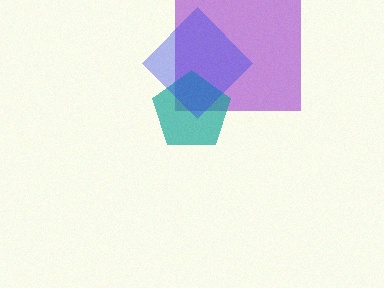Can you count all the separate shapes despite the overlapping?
Yes, there are 3 separate shapes.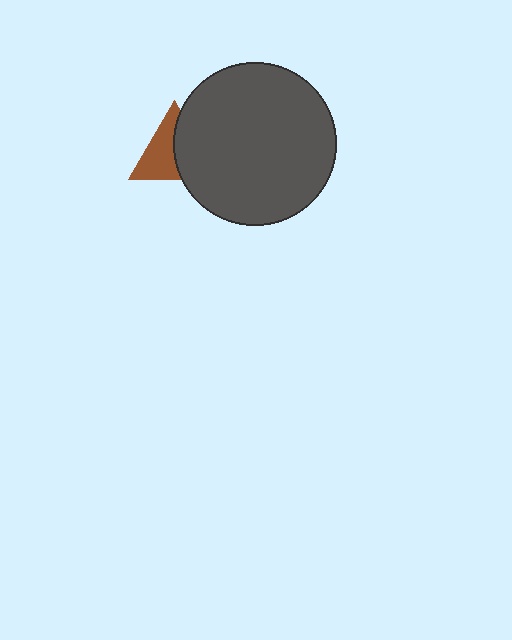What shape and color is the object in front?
The object in front is a dark gray circle.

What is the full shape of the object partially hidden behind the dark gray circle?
The partially hidden object is a brown triangle.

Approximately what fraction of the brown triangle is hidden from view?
Roughly 47% of the brown triangle is hidden behind the dark gray circle.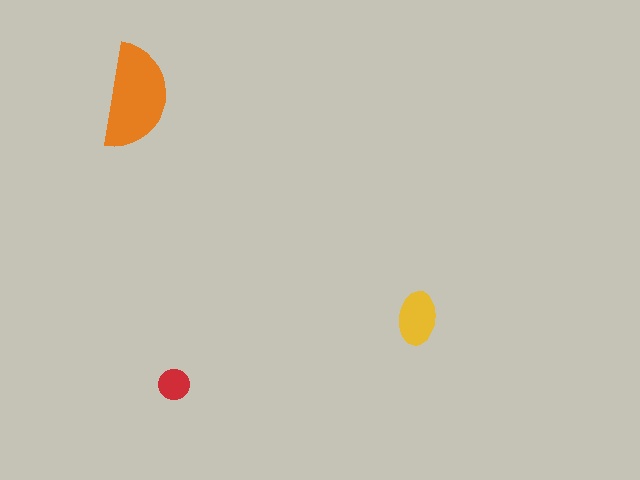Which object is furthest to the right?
The yellow ellipse is rightmost.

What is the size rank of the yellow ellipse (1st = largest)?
2nd.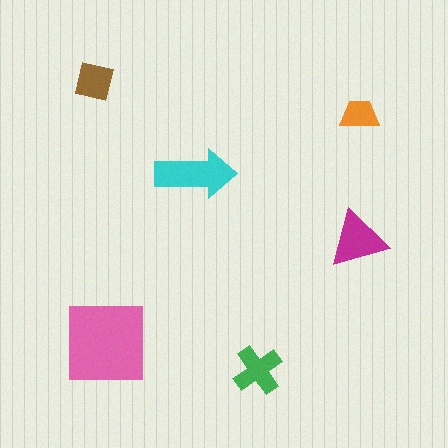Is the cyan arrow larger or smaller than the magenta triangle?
Larger.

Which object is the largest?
The pink square.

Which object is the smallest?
The orange trapezoid.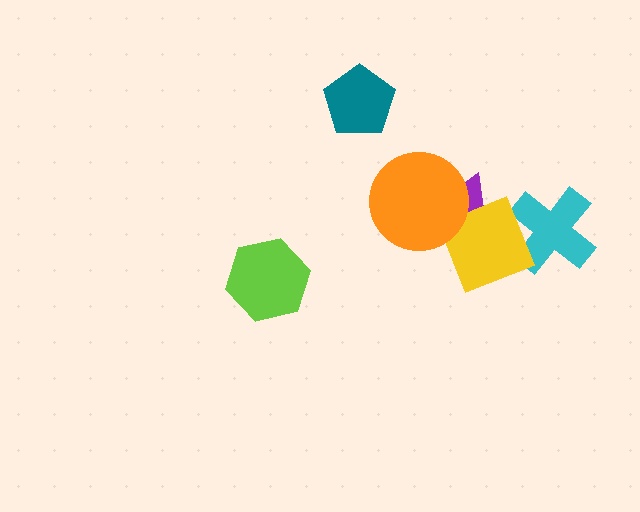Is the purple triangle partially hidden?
Yes, it is partially covered by another shape.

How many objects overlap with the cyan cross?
1 object overlaps with the cyan cross.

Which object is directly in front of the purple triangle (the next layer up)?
The yellow square is directly in front of the purple triangle.